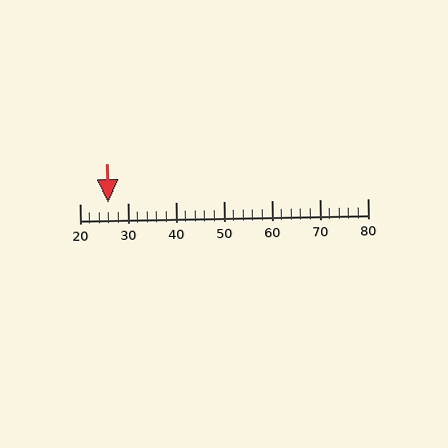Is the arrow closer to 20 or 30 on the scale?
The arrow is closer to 30.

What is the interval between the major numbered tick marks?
The major tick marks are spaced 10 units apart.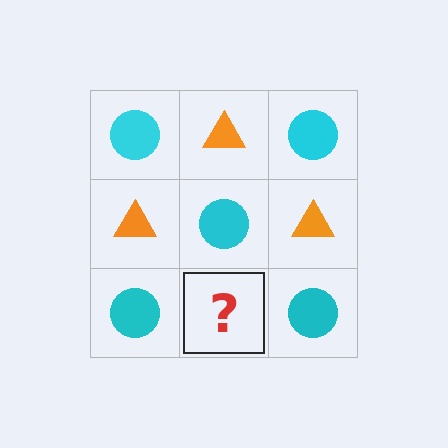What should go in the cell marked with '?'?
The missing cell should contain an orange triangle.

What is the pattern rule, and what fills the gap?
The rule is that it alternates cyan circle and orange triangle in a checkerboard pattern. The gap should be filled with an orange triangle.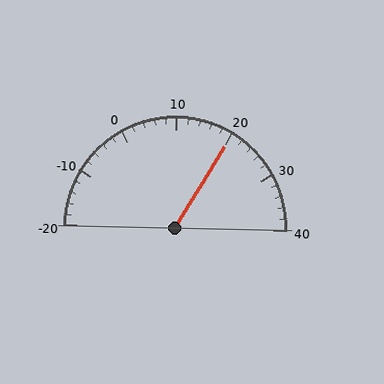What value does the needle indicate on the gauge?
The needle indicates approximately 20.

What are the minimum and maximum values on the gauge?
The gauge ranges from -20 to 40.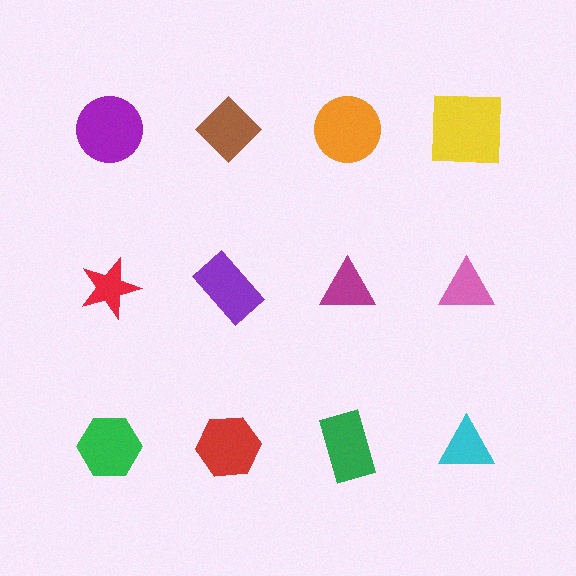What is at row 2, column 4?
A pink triangle.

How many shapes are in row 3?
4 shapes.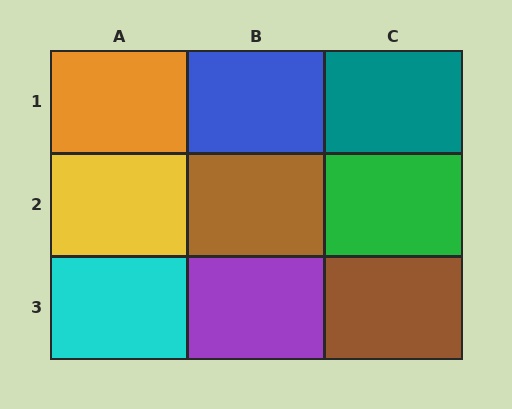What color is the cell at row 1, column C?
Teal.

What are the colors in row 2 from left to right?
Yellow, brown, green.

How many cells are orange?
1 cell is orange.